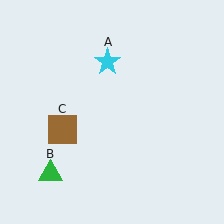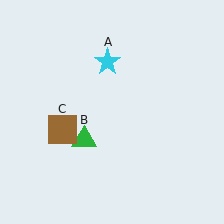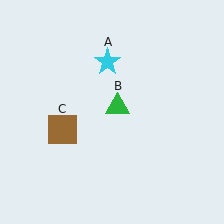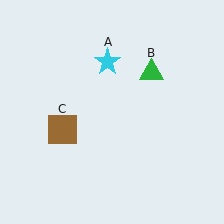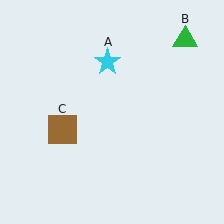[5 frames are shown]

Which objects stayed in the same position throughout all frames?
Cyan star (object A) and brown square (object C) remained stationary.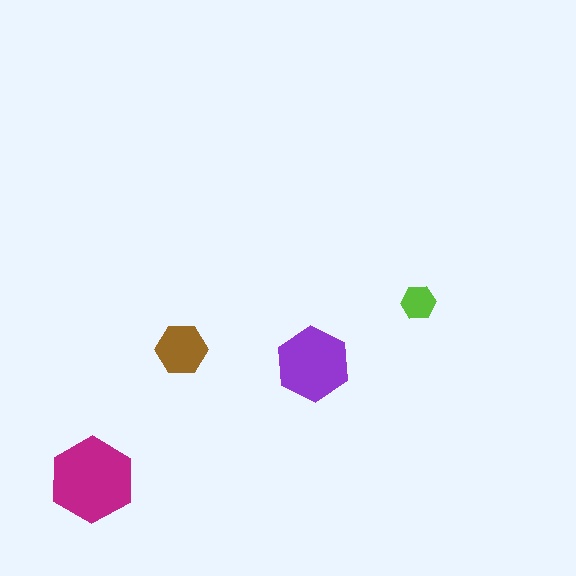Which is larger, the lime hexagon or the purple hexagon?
The purple one.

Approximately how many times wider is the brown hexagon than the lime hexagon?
About 1.5 times wider.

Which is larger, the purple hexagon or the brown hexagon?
The purple one.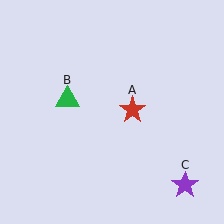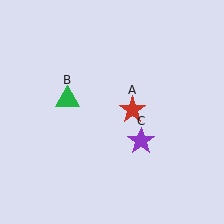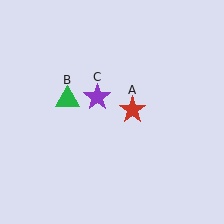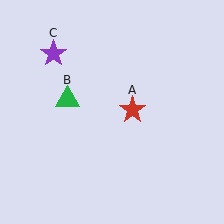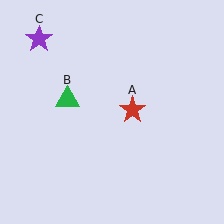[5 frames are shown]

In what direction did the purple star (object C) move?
The purple star (object C) moved up and to the left.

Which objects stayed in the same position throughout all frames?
Red star (object A) and green triangle (object B) remained stationary.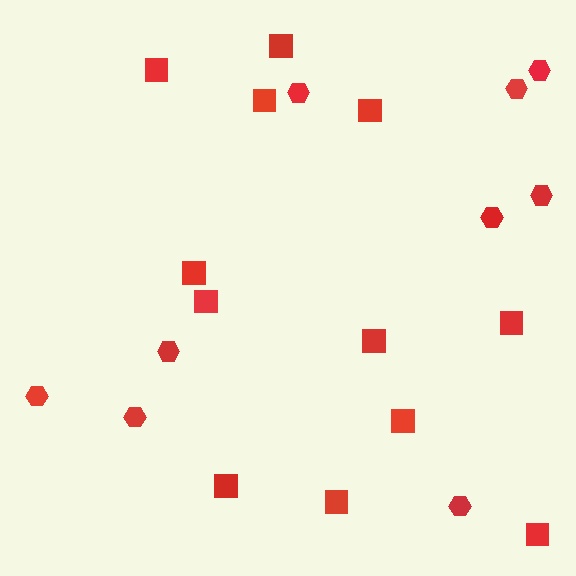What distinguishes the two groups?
There are 2 groups: one group of hexagons (9) and one group of squares (12).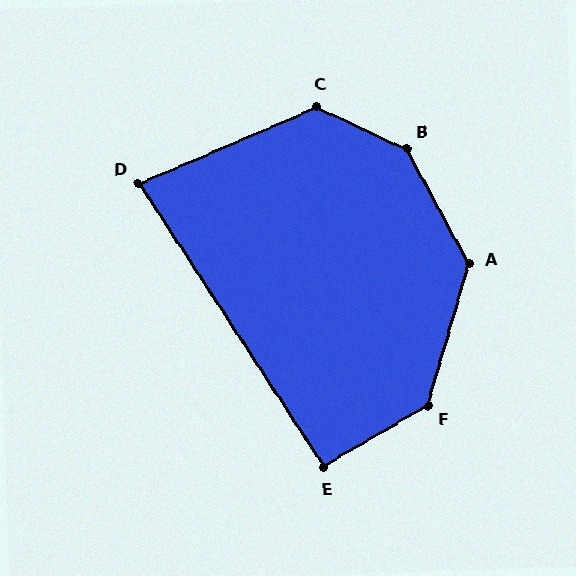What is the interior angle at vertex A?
Approximately 135 degrees (obtuse).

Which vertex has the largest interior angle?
B, at approximately 143 degrees.